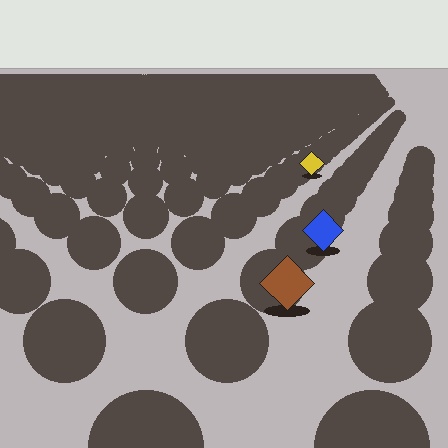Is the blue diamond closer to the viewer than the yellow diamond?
Yes. The blue diamond is closer — you can tell from the texture gradient: the ground texture is coarser near it.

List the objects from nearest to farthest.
From nearest to farthest: the brown diamond, the blue diamond, the yellow diamond.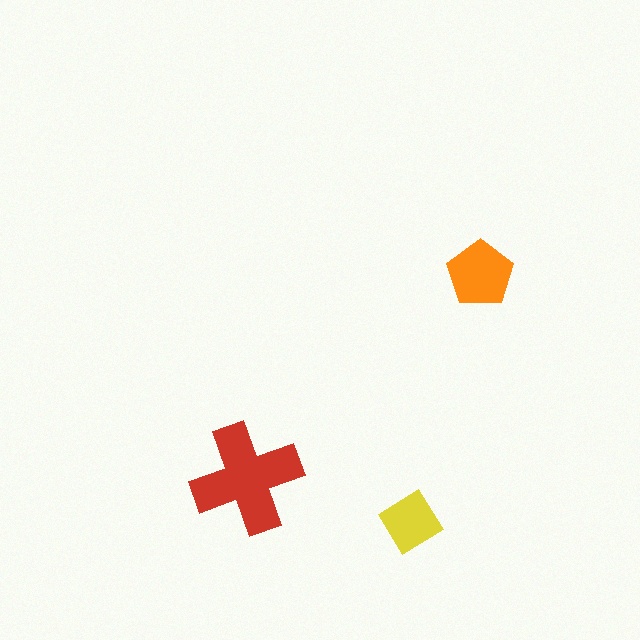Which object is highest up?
The orange pentagon is topmost.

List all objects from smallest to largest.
The yellow diamond, the orange pentagon, the red cross.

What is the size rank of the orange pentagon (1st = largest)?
2nd.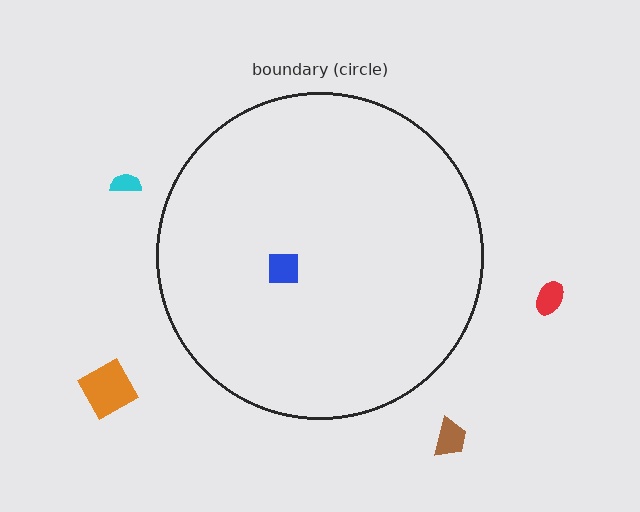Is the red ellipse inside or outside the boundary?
Outside.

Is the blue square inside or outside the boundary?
Inside.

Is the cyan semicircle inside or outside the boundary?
Outside.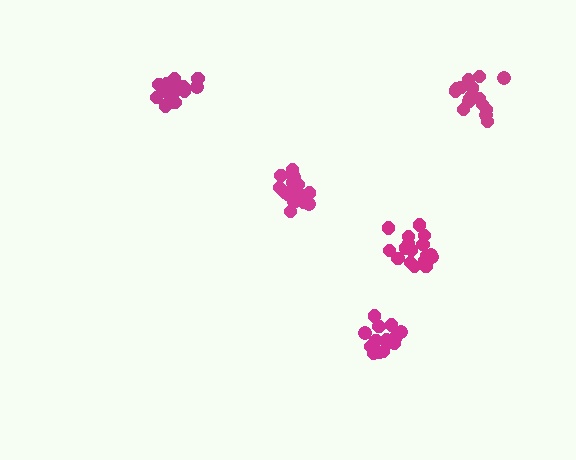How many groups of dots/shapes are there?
There are 5 groups.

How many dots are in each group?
Group 1: 15 dots, Group 2: 17 dots, Group 3: 19 dots, Group 4: 16 dots, Group 5: 17 dots (84 total).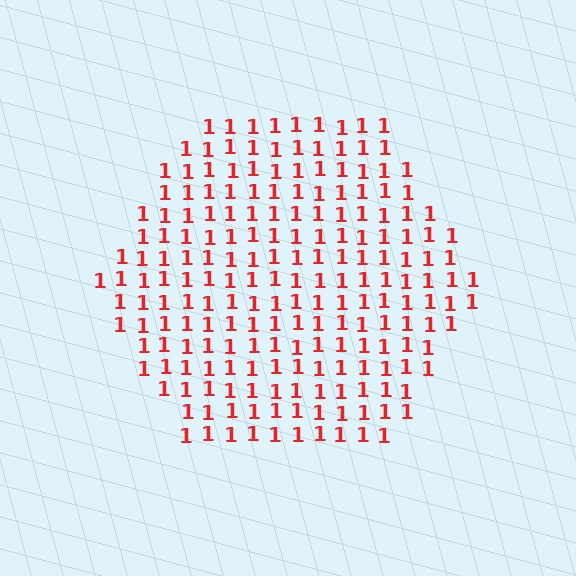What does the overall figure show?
The overall figure shows a hexagon.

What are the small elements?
The small elements are digit 1's.